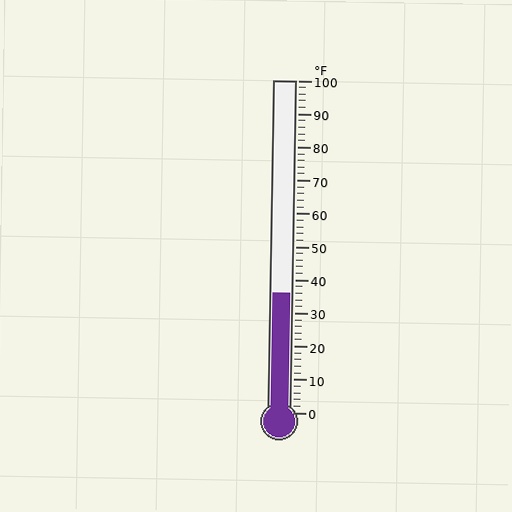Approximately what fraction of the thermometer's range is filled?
The thermometer is filled to approximately 35% of its range.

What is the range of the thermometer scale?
The thermometer scale ranges from 0°F to 100°F.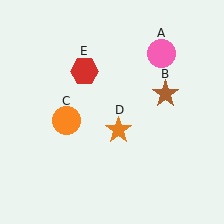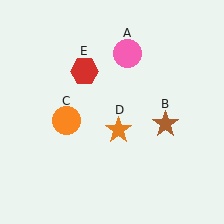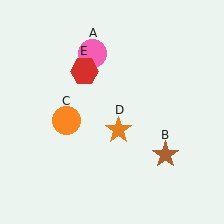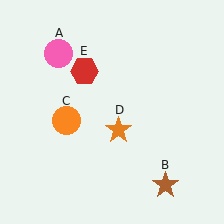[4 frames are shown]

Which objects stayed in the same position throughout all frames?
Orange circle (object C) and orange star (object D) and red hexagon (object E) remained stationary.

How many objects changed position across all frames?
2 objects changed position: pink circle (object A), brown star (object B).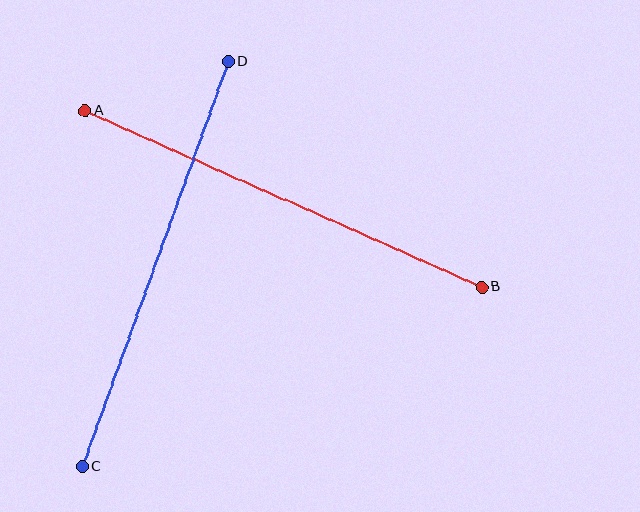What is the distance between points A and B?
The distance is approximately 434 pixels.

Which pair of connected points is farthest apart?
Points A and B are farthest apart.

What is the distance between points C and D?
The distance is approximately 430 pixels.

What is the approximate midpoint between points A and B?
The midpoint is at approximately (283, 199) pixels.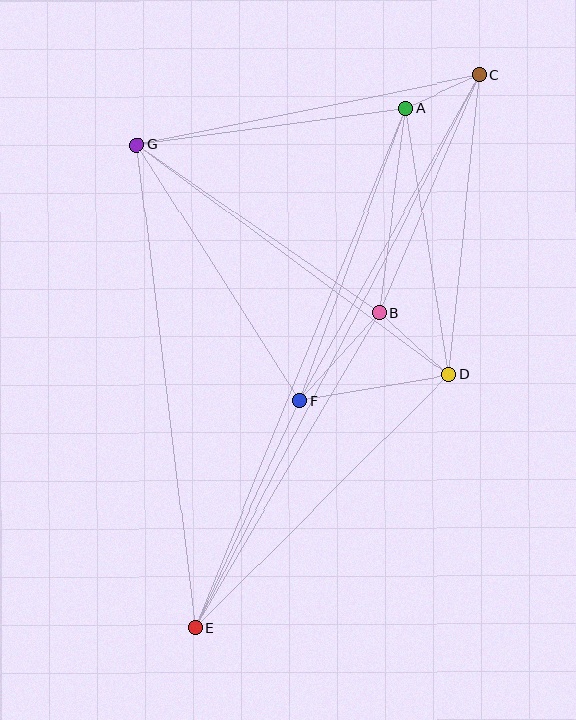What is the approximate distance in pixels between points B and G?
The distance between B and G is approximately 294 pixels.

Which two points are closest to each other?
Points A and C are closest to each other.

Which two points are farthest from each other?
Points C and E are farthest from each other.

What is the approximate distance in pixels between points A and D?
The distance between A and D is approximately 270 pixels.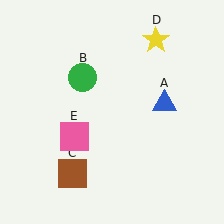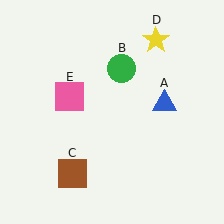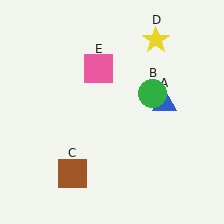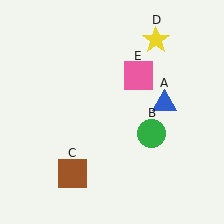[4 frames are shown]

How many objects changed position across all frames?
2 objects changed position: green circle (object B), pink square (object E).